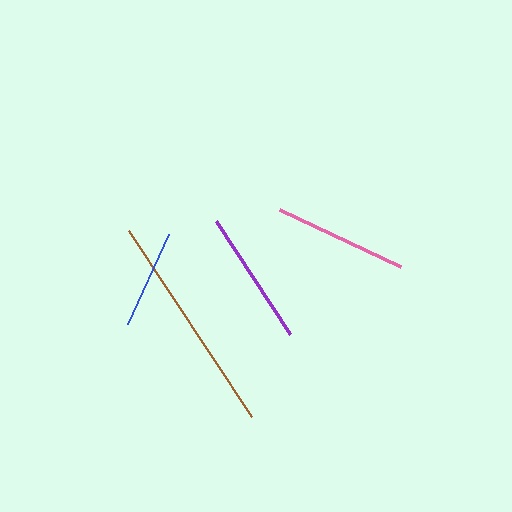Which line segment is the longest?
The brown line is the longest at approximately 223 pixels.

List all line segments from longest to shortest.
From longest to shortest: brown, purple, pink, blue.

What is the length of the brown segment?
The brown segment is approximately 223 pixels long.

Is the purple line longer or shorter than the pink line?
The purple line is longer than the pink line.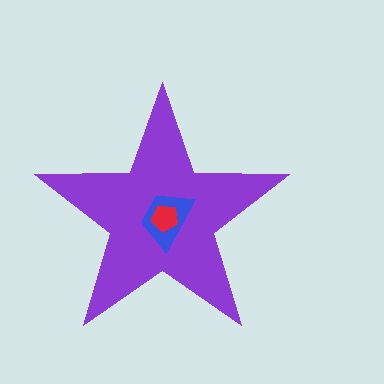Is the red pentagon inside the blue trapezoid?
Yes.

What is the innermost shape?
The red pentagon.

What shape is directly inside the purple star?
The blue trapezoid.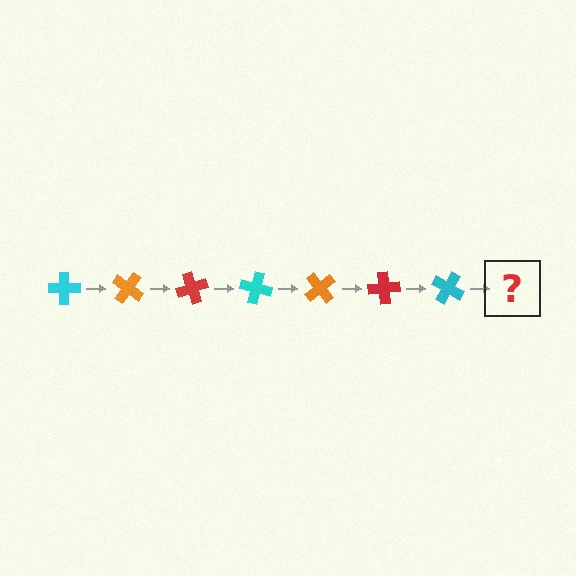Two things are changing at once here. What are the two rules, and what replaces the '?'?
The two rules are that it rotates 35 degrees each step and the color cycles through cyan, orange, and red. The '?' should be an orange cross, rotated 245 degrees from the start.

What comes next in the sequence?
The next element should be an orange cross, rotated 245 degrees from the start.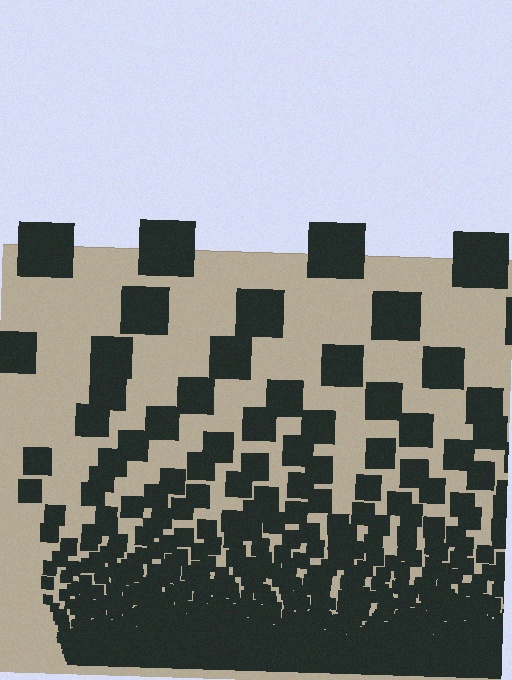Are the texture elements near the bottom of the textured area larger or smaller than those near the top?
Smaller. The gradient is inverted — elements near the bottom are smaller and denser.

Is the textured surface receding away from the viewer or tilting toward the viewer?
The surface appears to tilt toward the viewer. Texture elements get larger and sparser toward the top.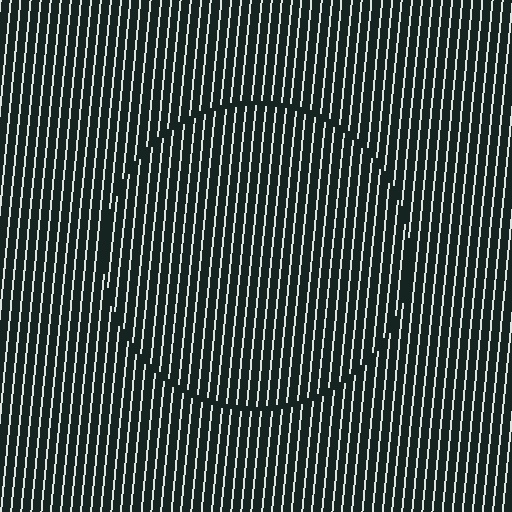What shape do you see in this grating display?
An illusory circle. The interior of the shape contains the same grating, shifted by half a period — the contour is defined by the phase discontinuity where line-ends from the inner and outer gratings abut.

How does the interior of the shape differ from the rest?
The interior of the shape contains the same grating, shifted by half a period — the contour is defined by the phase discontinuity where line-ends from the inner and outer gratings abut.